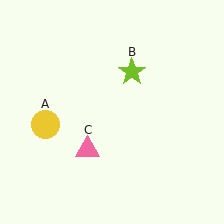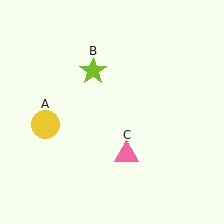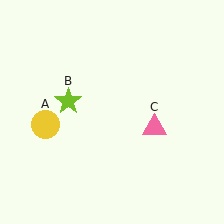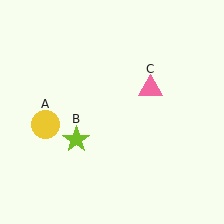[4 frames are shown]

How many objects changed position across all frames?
2 objects changed position: lime star (object B), pink triangle (object C).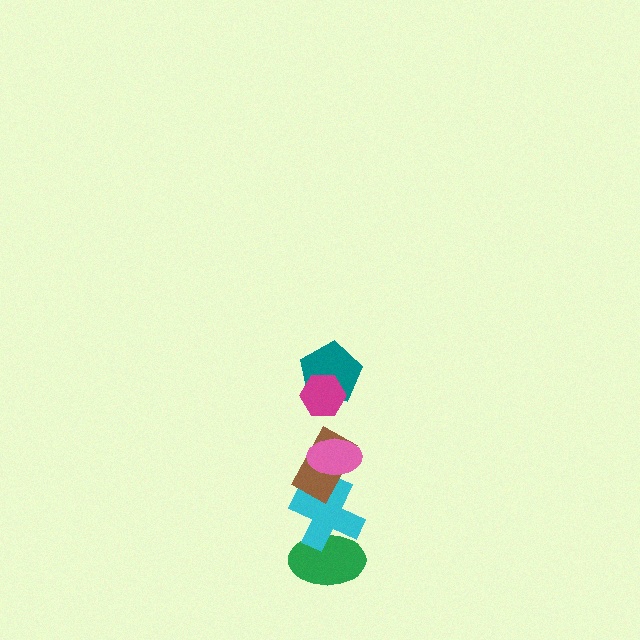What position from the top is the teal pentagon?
The teal pentagon is 2nd from the top.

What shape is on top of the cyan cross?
The brown rectangle is on top of the cyan cross.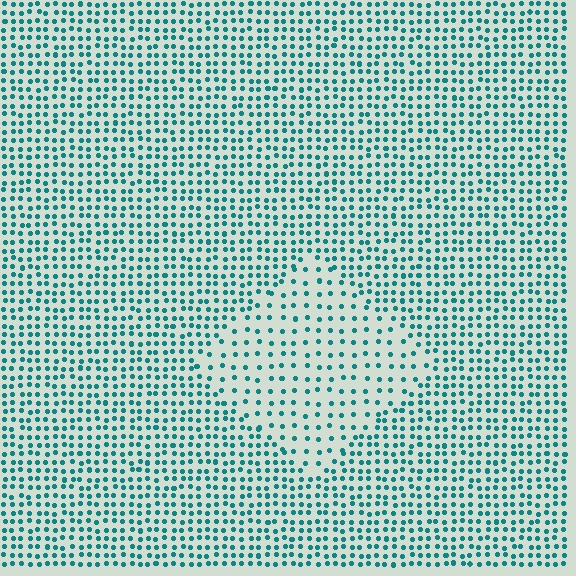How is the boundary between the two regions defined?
The boundary is defined by a change in element density (approximately 2.0x ratio). All elements are the same color, size, and shape.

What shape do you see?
I see a diamond.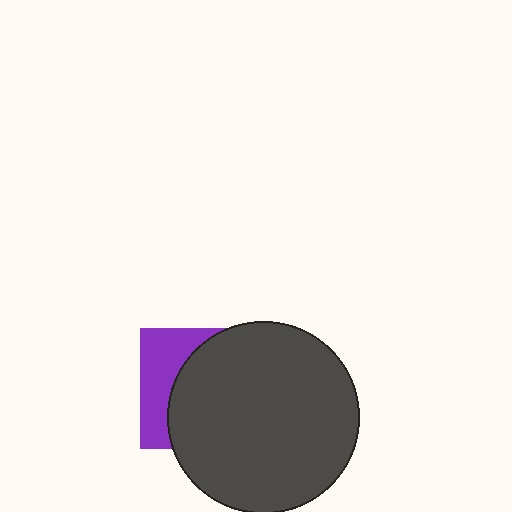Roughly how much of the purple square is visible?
A small part of it is visible (roughly 33%).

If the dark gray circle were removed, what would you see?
You would see the complete purple square.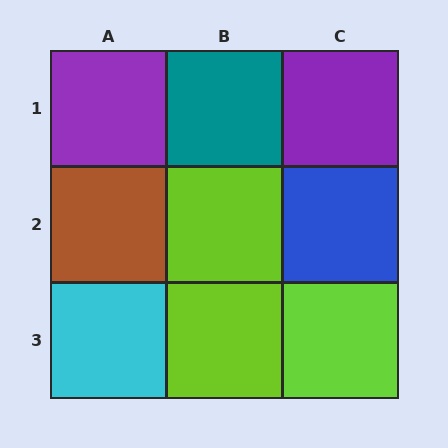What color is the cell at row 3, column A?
Cyan.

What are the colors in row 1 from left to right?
Purple, teal, purple.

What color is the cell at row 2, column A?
Brown.